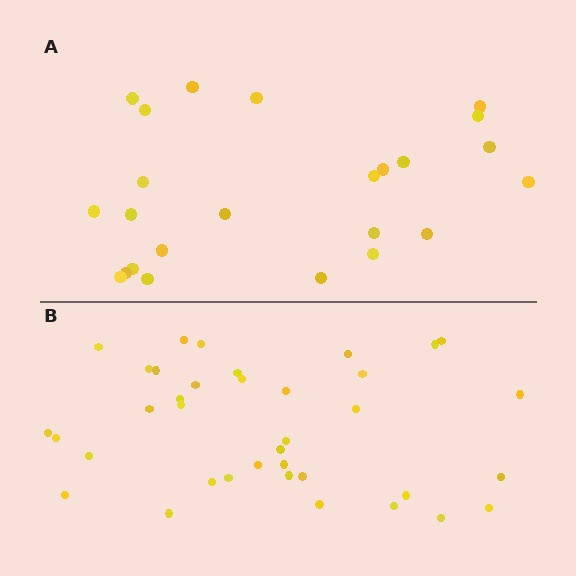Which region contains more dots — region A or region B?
Region B (the bottom region) has more dots.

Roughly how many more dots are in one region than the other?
Region B has approximately 15 more dots than region A.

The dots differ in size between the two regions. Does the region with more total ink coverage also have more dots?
No. Region A has more total ink coverage because its dots are larger, but region B actually contains more individual dots. Total area can be misleading — the number of items is what matters here.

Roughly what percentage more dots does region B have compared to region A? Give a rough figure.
About 55% more.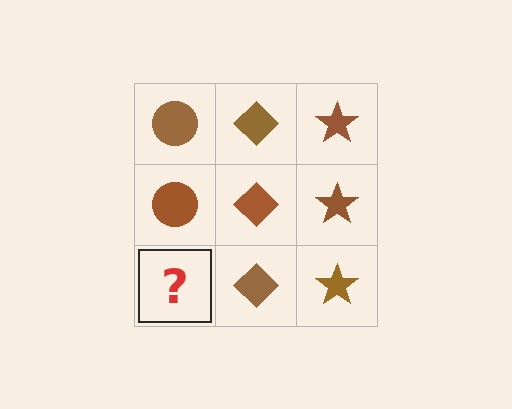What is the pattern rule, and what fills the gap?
The rule is that each column has a consistent shape. The gap should be filled with a brown circle.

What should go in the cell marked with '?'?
The missing cell should contain a brown circle.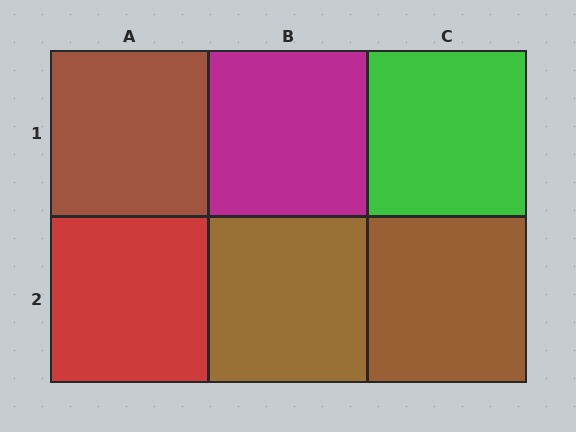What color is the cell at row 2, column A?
Red.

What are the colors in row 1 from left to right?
Brown, magenta, green.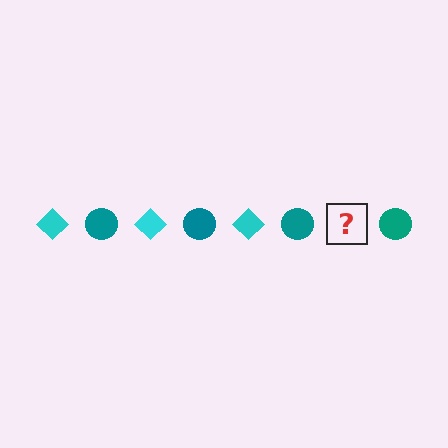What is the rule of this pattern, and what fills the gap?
The rule is that the pattern alternates between cyan diamond and teal circle. The gap should be filled with a cyan diamond.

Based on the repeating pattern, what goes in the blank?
The blank should be a cyan diamond.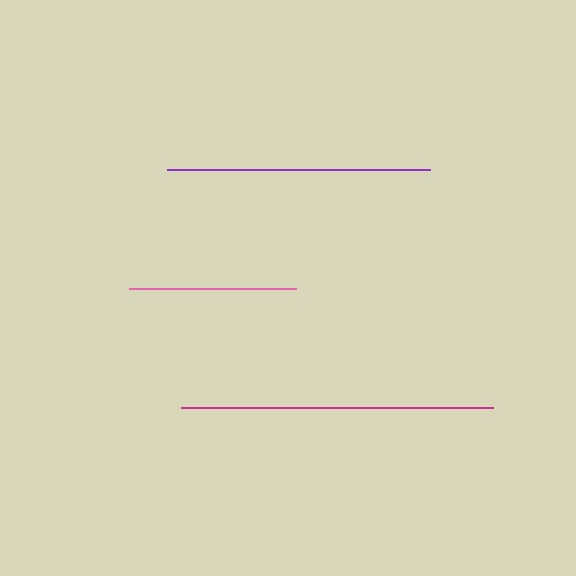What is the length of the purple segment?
The purple segment is approximately 263 pixels long.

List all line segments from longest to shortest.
From longest to shortest: magenta, purple, pink.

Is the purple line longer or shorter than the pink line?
The purple line is longer than the pink line.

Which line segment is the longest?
The magenta line is the longest at approximately 312 pixels.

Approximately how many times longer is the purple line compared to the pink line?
The purple line is approximately 1.6 times the length of the pink line.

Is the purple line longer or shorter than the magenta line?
The magenta line is longer than the purple line.